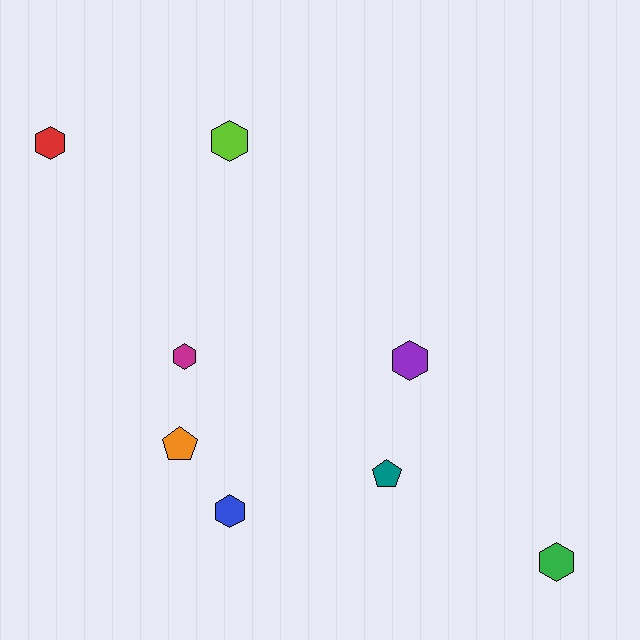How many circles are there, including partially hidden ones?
There are no circles.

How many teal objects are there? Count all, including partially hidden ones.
There is 1 teal object.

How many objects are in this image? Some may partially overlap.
There are 8 objects.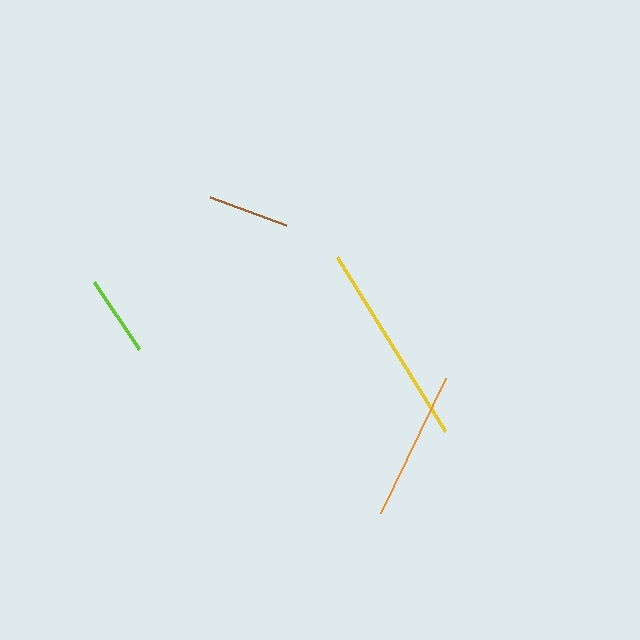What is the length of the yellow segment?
The yellow segment is approximately 206 pixels long.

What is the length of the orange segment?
The orange segment is approximately 150 pixels long.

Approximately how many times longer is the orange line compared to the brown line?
The orange line is approximately 1.8 times the length of the brown line.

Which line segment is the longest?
The yellow line is the longest at approximately 206 pixels.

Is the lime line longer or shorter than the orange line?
The orange line is longer than the lime line.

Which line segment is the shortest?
The lime line is the shortest at approximately 81 pixels.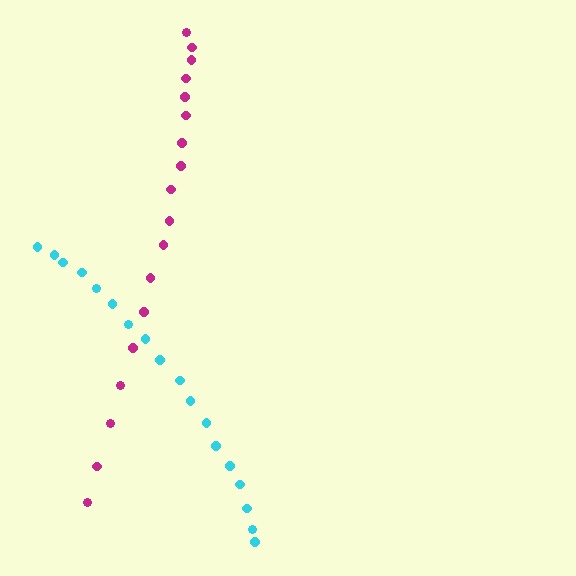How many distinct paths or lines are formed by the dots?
There are 2 distinct paths.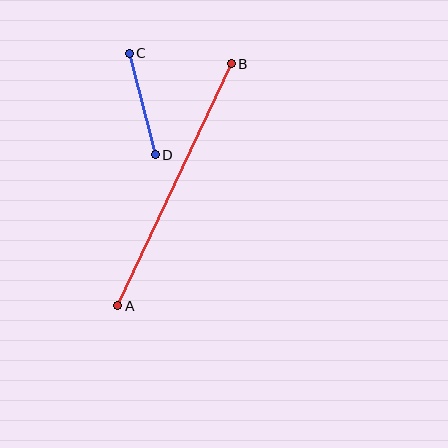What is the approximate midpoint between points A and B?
The midpoint is at approximately (175, 185) pixels.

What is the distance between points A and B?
The distance is approximately 267 pixels.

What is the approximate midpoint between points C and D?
The midpoint is at approximately (142, 104) pixels.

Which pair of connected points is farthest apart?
Points A and B are farthest apart.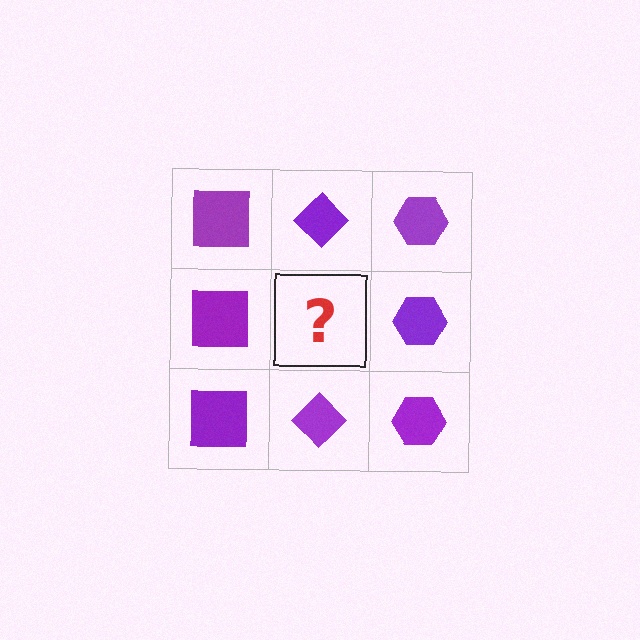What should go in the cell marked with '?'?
The missing cell should contain a purple diamond.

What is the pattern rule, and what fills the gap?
The rule is that each column has a consistent shape. The gap should be filled with a purple diamond.